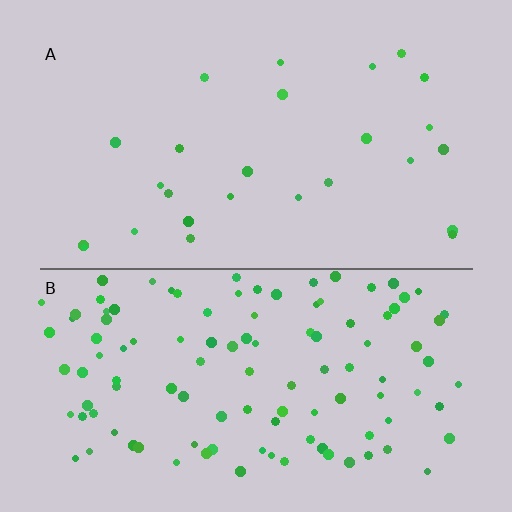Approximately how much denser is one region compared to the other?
Approximately 4.2× — region B over region A.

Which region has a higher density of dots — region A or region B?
B (the bottom).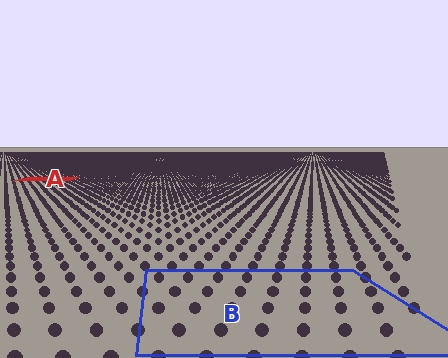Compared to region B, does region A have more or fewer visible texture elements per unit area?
Region A has more texture elements per unit area — they are packed more densely because it is farther away.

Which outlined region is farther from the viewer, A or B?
Region A is farther from the viewer — the texture elements inside it appear smaller and more densely packed.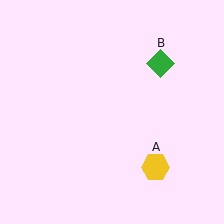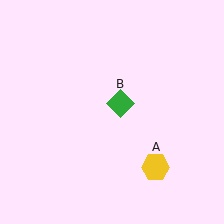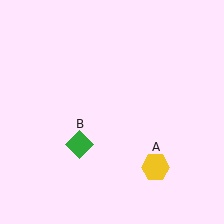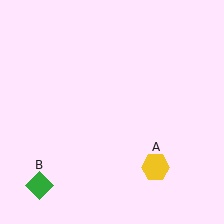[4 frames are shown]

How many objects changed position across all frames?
1 object changed position: green diamond (object B).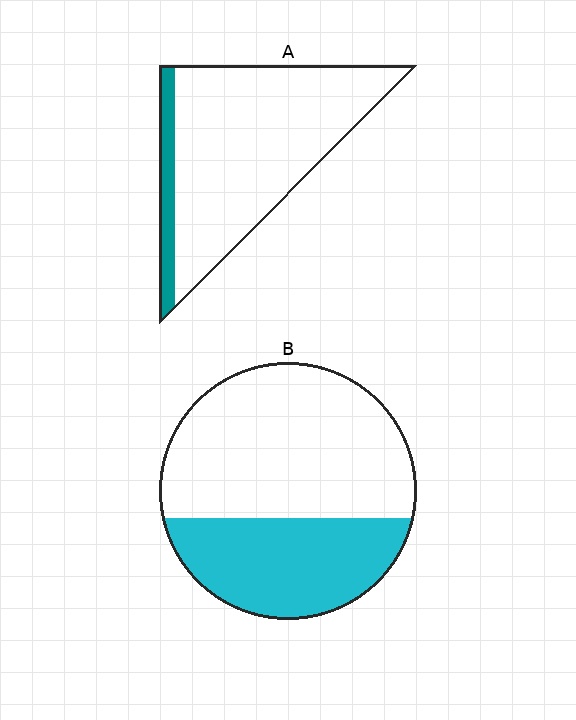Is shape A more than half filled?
No.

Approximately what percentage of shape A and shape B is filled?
A is approximately 10% and B is approximately 35%.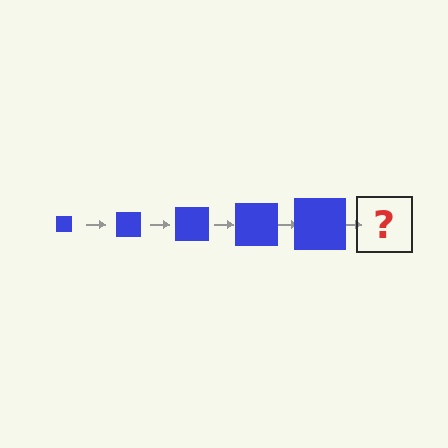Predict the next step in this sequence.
The next step is a blue square, larger than the previous one.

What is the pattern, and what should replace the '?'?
The pattern is that the square gets progressively larger each step. The '?' should be a blue square, larger than the previous one.